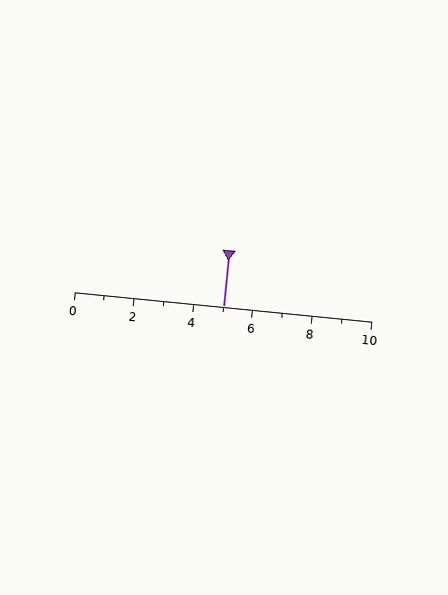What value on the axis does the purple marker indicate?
The marker indicates approximately 5.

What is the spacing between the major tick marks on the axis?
The major ticks are spaced 2 apart.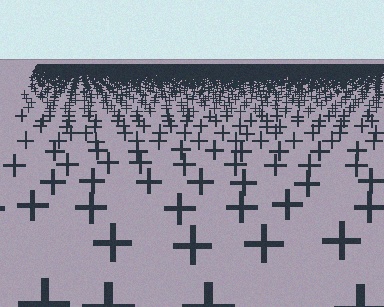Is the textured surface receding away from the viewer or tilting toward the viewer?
The surface is receding away from the viewer. Texture elements get smaller and denser toward the top.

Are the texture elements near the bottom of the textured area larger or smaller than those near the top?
Larger. Near the bottom, elements are closer to the viewer and appear at a bigger on-screen size.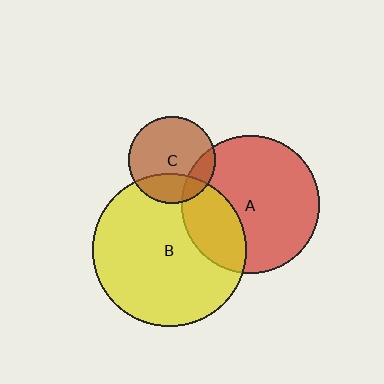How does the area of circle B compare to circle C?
Approximately 3.1 times.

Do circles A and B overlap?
Yes.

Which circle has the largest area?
Circle B (yellow).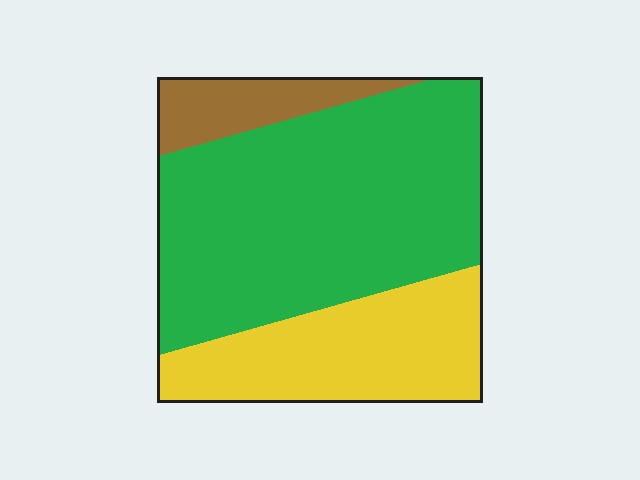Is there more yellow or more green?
Green.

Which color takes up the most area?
Green, at roughly 60%.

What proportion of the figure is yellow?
Yellow takes up between a sixth and a third of the figure.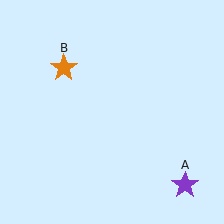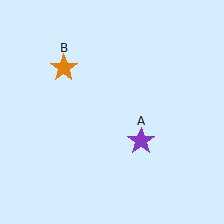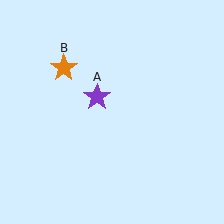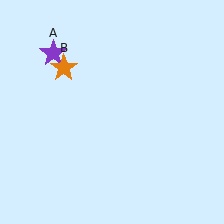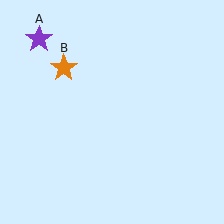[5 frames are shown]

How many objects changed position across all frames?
1 object changed position: purple star (object A).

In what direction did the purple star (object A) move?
The purple star (object A) moved up and to the left.